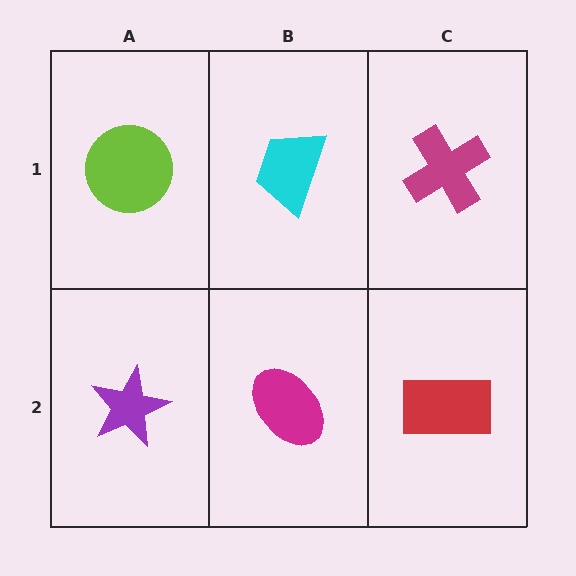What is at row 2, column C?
A red rectangle.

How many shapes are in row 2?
3 shapes.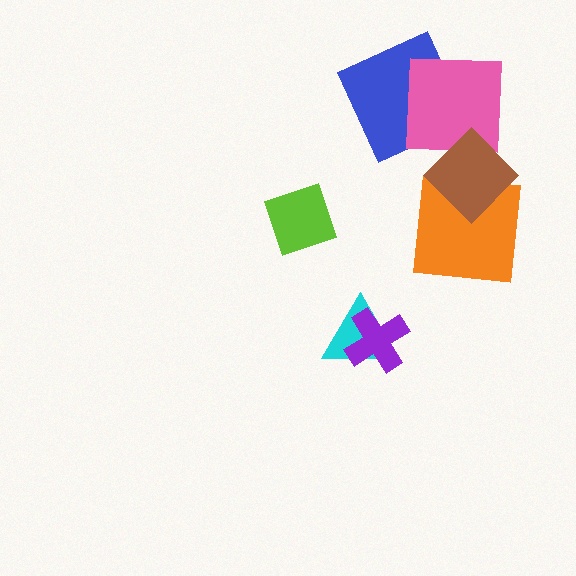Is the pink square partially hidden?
Yes, it is partially covered by another shape.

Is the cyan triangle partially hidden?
Yes, it is partially covered by another shape.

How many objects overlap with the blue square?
1 object overlaps with the blue square.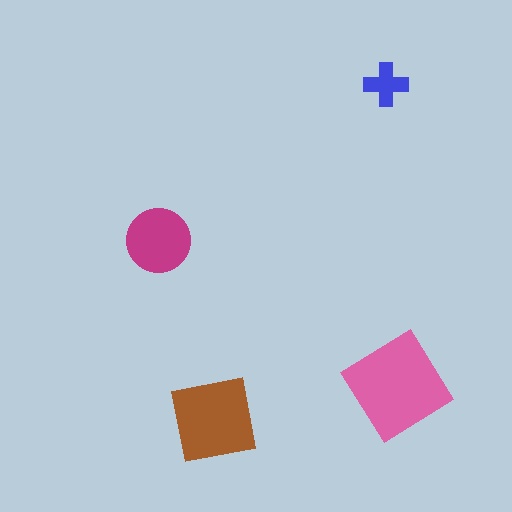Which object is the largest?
The pink diamond.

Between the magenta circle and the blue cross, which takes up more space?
The magenta circle.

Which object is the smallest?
The blue cross.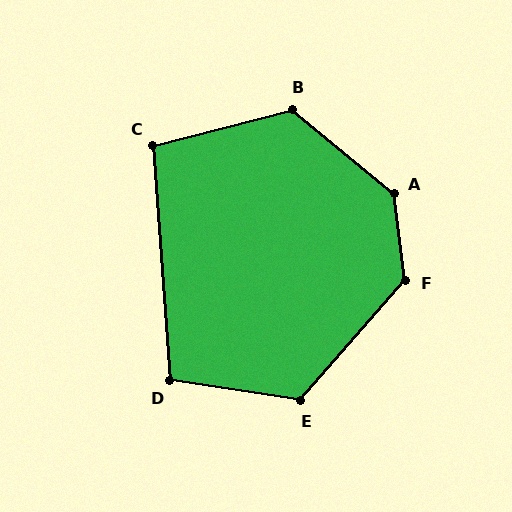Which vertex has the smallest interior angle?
C, at approximately 100 degrees.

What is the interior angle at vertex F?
Approximately 131 degrees (obtuse).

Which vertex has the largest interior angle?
A, at approximately 137 degrees.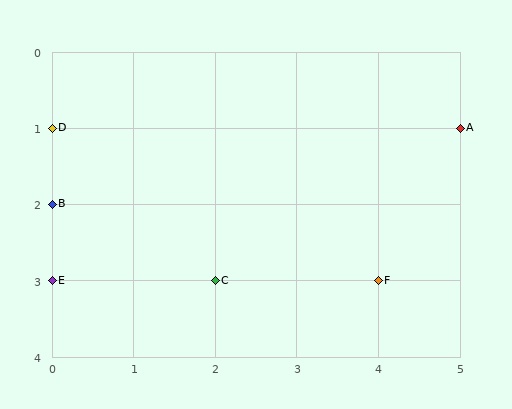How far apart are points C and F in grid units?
Points C and F are 2 columns apart.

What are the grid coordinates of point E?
Point E is at grid coordinates (0, 3).